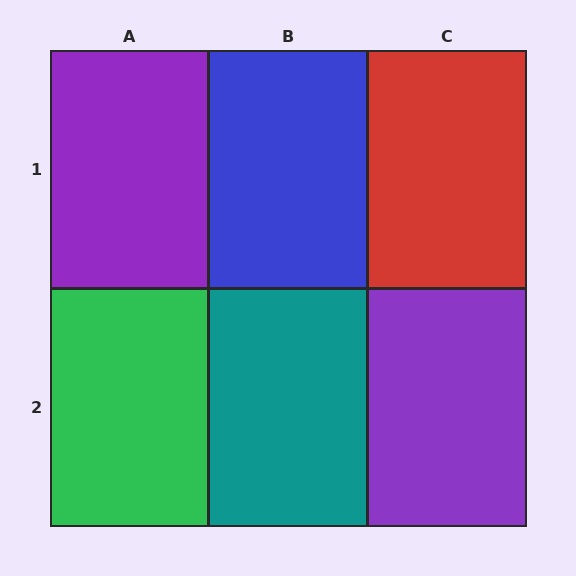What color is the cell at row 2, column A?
Green.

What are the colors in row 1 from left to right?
Purple, blue, red.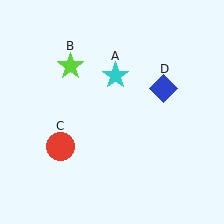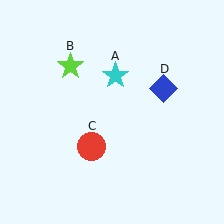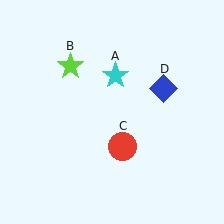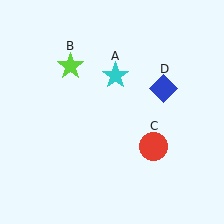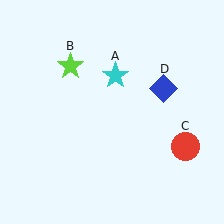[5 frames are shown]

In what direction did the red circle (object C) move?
The red circle (object C) moved right.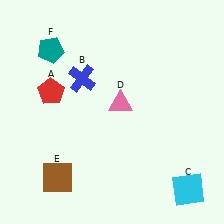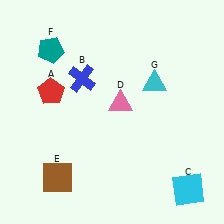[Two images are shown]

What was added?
A cyan triangle (G) was added in Image 2.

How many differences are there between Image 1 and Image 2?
There is 1 difference between the two images.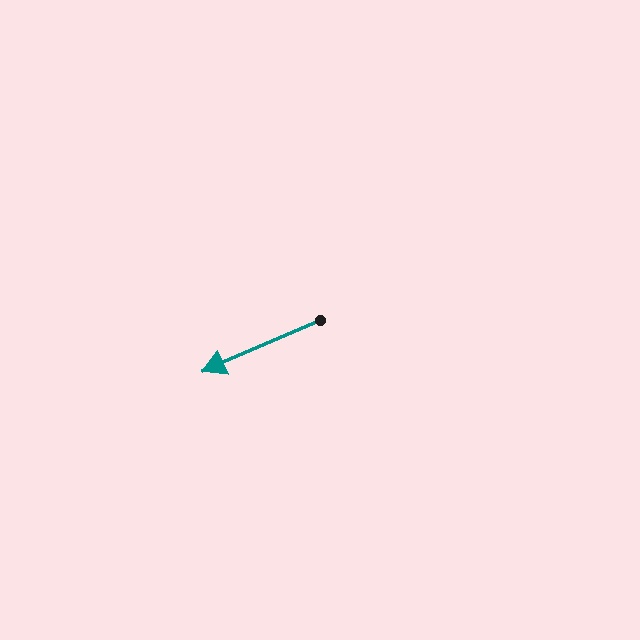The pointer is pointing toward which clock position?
Roughly 8 o'clock.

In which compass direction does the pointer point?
Southwest.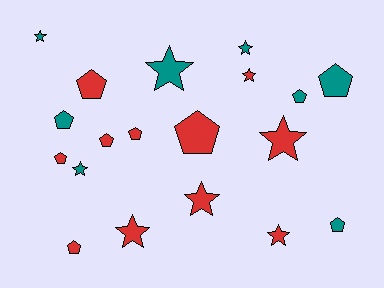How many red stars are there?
There are 5 red stars.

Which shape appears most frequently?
Pentagon, with 10 objects.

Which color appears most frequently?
Red, with 11 objects.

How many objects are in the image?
There are 19 objects.